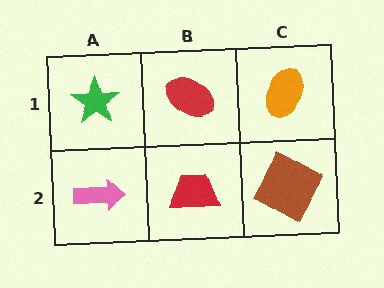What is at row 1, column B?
A red ellipse.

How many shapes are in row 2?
3 shapes.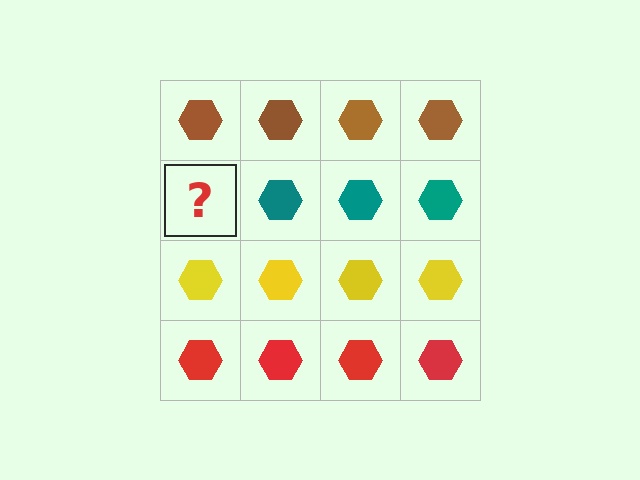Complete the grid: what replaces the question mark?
The question mark should be replaced with a teal hexagon.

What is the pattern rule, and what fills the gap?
The rule is that each row has a consistent color. The gap should be filled with a teal hexagon.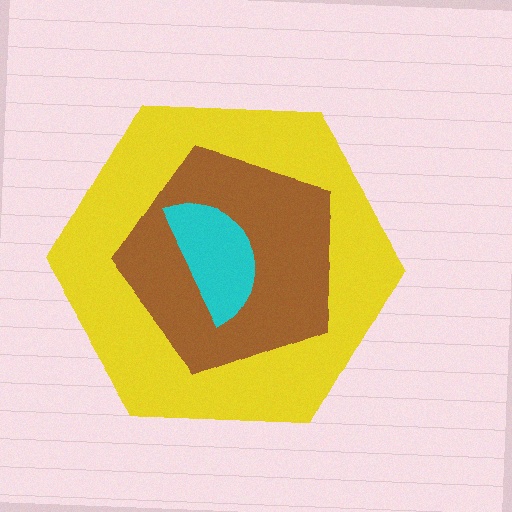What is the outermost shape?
The yellow hexagon.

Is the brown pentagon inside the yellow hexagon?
Yes.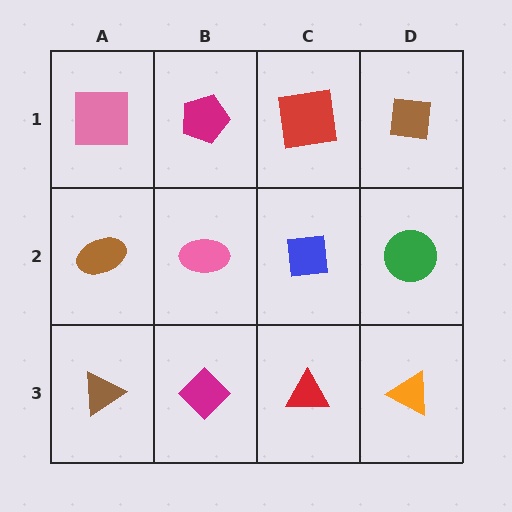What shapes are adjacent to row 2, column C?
A red square (row 1, column C), a red triangle (row 3, column C), a pink ellipse (row 2, column B), a green circle (row 2, column D).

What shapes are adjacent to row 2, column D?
A brown square (row 1, column D), an orange triangle (row 3, column D), a blue square (row 2, column C).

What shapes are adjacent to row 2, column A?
A pink square (row 1, column A), a brown triangle (row 3, column A), a pink ellipse (row 2, column B).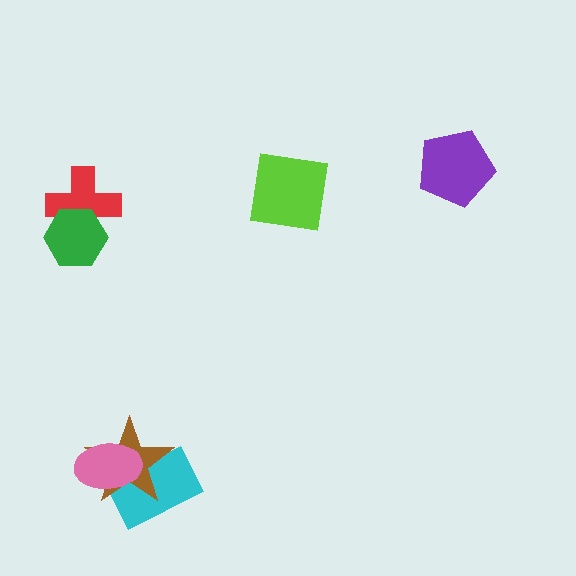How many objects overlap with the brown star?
2 objects overlap with the brown star.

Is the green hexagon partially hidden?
No, no other shape covers it.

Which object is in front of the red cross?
The green hexagon is in front of the red cross.